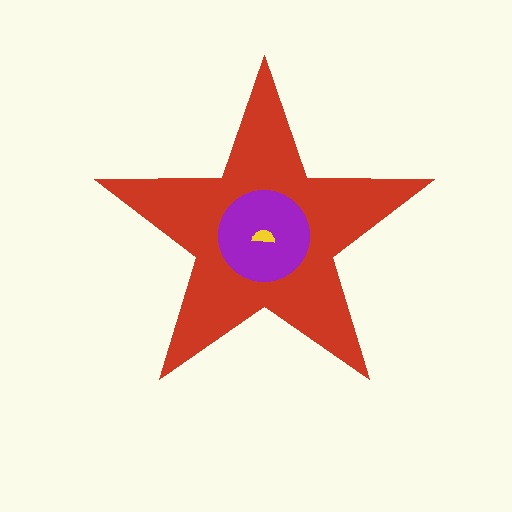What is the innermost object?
The yellow semicircle.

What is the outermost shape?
The red star.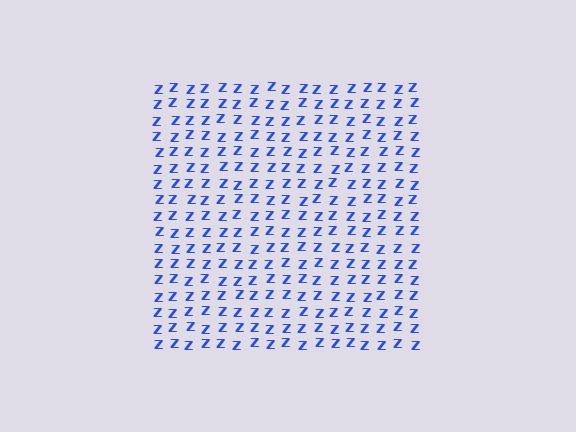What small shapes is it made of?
It is made of small letter Z's.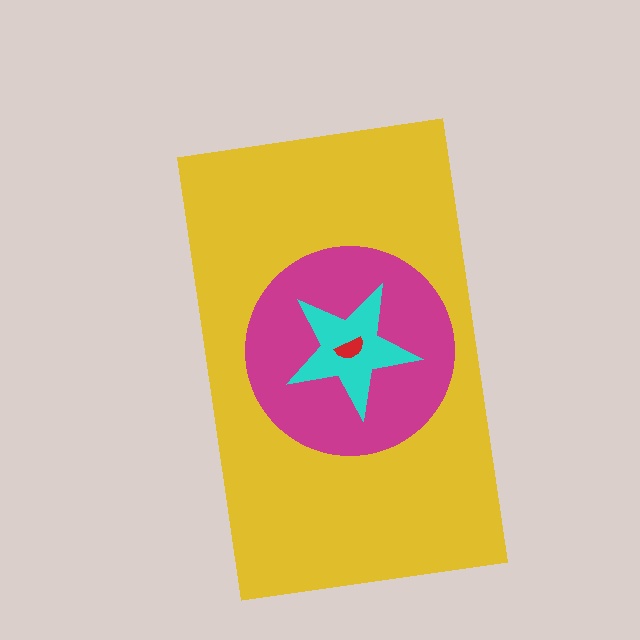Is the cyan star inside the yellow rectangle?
Yes.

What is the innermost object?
The red semicircle.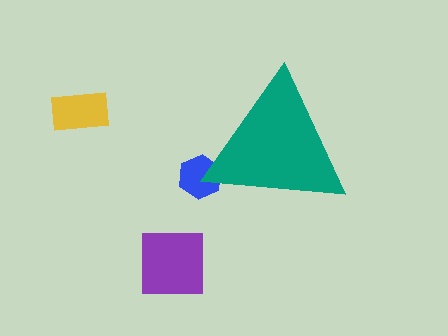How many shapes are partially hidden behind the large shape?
1 shape is partially hidden.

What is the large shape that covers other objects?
A teal triangle.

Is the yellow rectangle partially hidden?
No, the yellow rectangle is fully visible.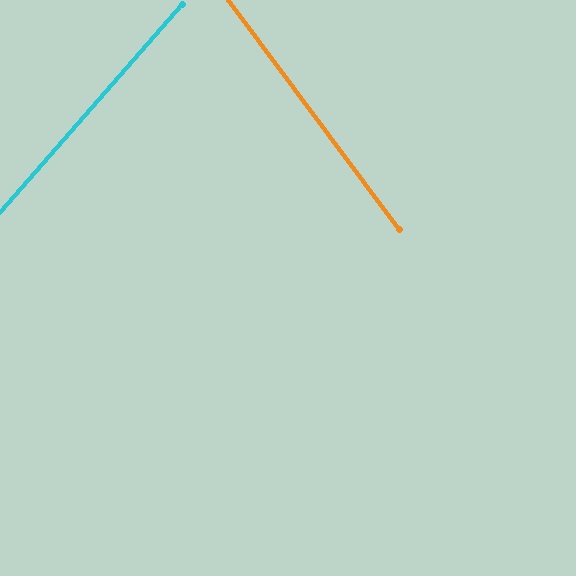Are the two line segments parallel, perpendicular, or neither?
Neither parallel nor perpendicular — they differ by about 78°.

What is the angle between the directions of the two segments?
Approximately 78 degrees.